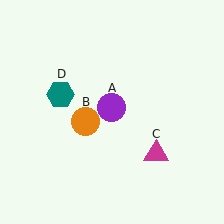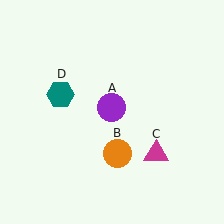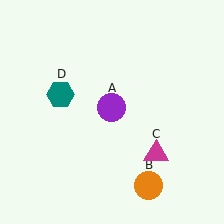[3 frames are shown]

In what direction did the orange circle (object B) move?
The orange circle (object B) moved down and to the right.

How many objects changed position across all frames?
1 object changed position: orange circle (object B).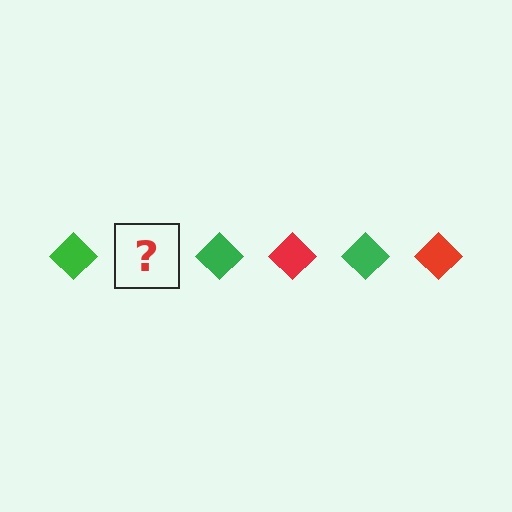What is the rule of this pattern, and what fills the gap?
The rule is that the pattern cycles through green, red diamonds. The gap should be filled with a red diamond.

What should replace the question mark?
The question mark should be replaced with a red diamond.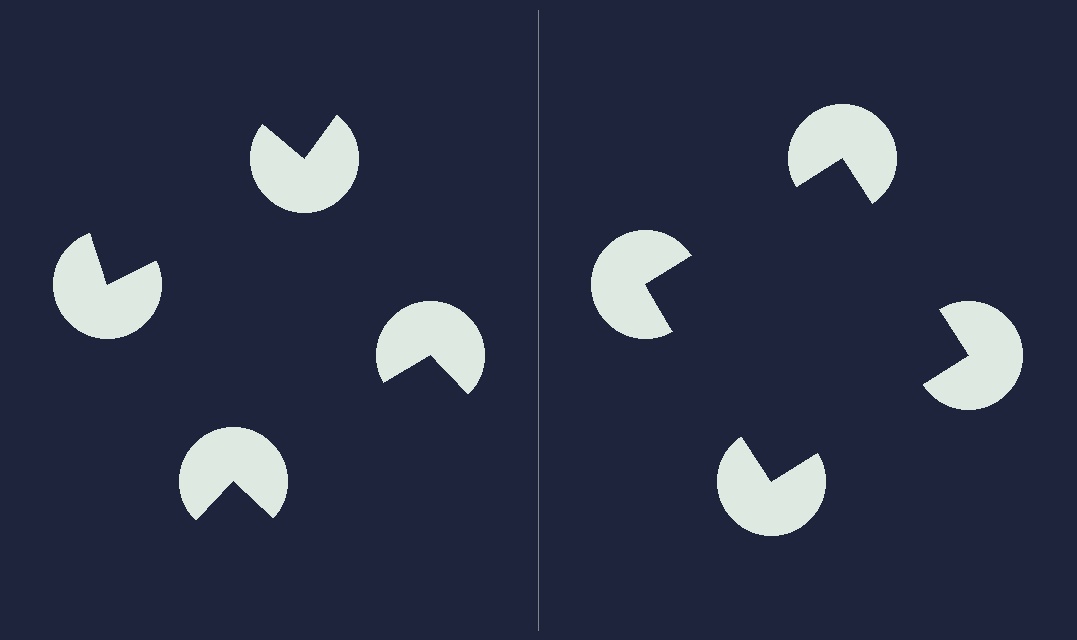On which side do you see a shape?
An illusory square appears on the right side. On the left side the wedge cuts are rotated, so no coherent shape forms.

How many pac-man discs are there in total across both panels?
8 — 4 on each side.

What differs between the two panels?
The pac-man discs are positioned identically on both sides; only the wedge orientations differ. On the right they align to a square; on the left they are misaligned.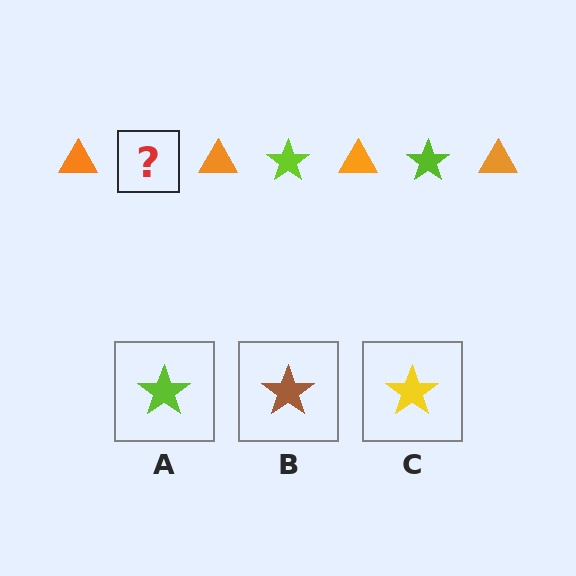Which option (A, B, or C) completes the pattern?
A.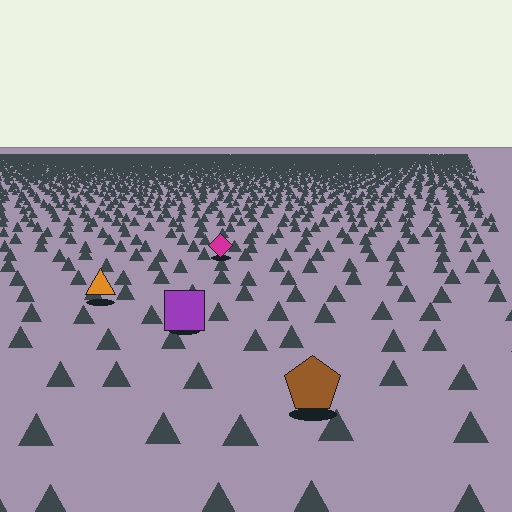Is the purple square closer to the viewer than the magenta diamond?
Yes. The purple square is closer — you can tell from the texture gradient: the ground texture is coarser near it.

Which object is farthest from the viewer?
The magenta diamond is farthest from the viewer. It appears smaller and the ground texture around it is denser.